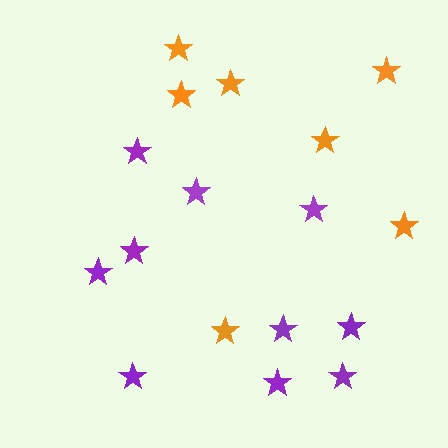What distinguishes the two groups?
There are 2 groups: one group of purple stars (10) and one group of orange stars (7).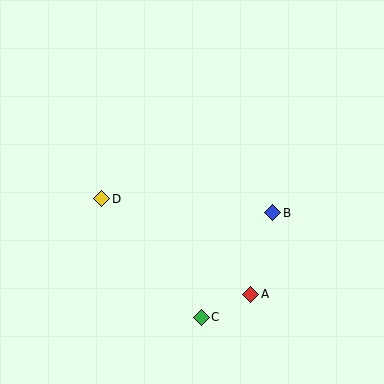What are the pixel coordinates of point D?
Point D is at (102, 199).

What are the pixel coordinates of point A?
Point A is at (251, 294).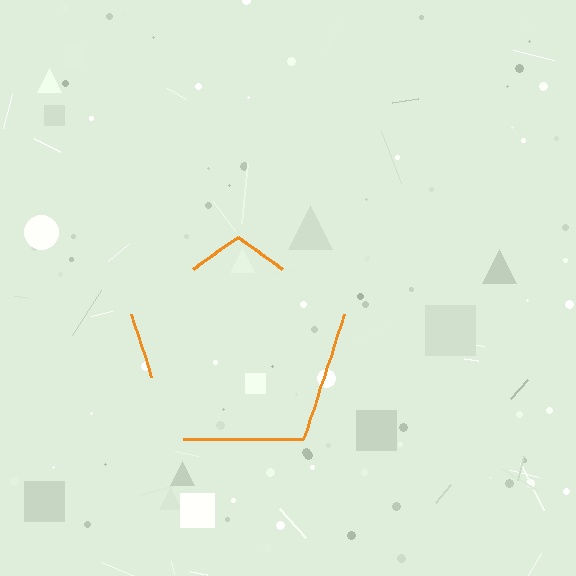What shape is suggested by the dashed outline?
The dashed outline suggests a pentagon.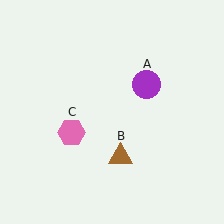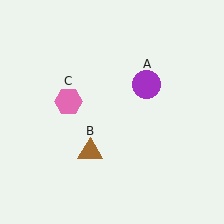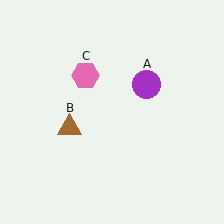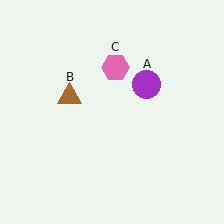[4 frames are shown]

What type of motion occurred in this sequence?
The brown triangle (object B), pink hexagon (object C) rotated clockwise around the center of the scene.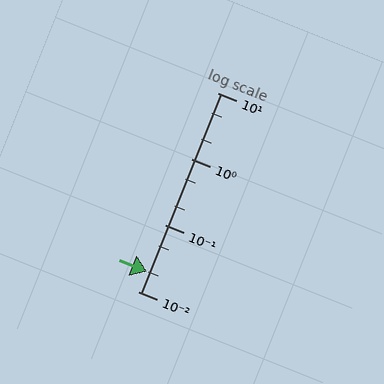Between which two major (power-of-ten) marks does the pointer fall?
The pointer is between 0.01 and 0.1.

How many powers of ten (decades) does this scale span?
The scale spans 3 decades, from 0.01 to 10.